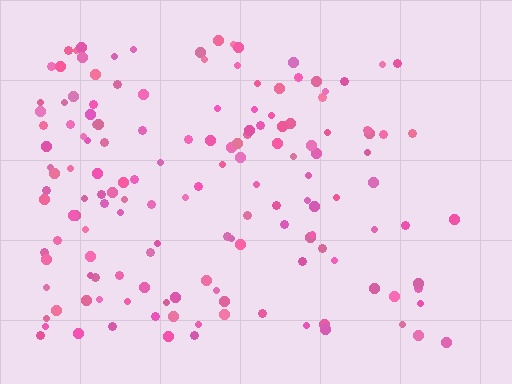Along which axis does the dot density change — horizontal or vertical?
Horizontal.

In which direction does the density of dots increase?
From right to left, with the left side densest.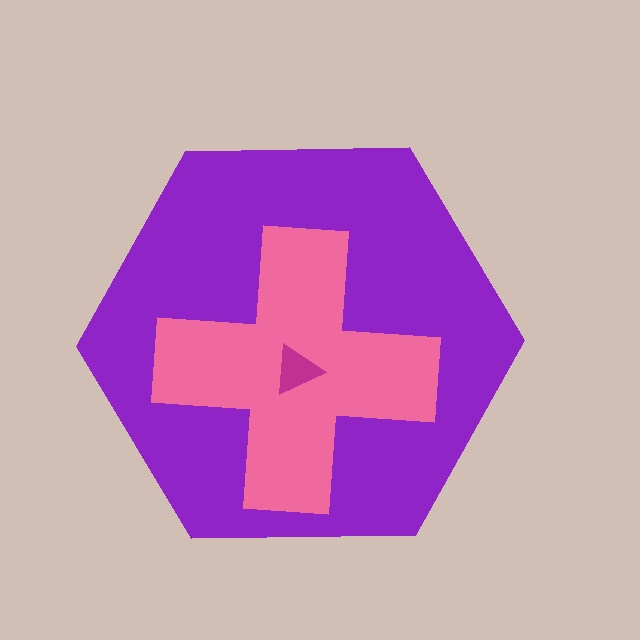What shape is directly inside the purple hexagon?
The pink cross.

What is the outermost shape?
The purple hexagon.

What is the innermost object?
The magenta triangle.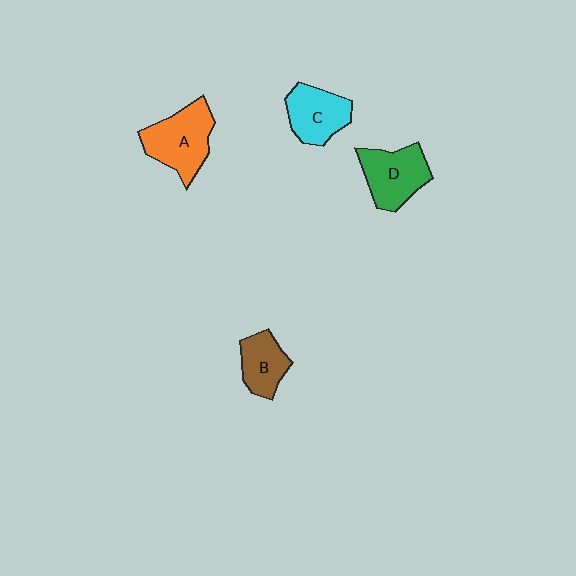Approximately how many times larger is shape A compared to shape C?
Approximately 1.3 times.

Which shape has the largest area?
Shape A (orange).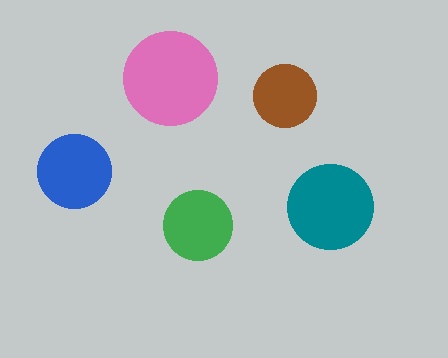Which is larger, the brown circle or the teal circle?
The teal one.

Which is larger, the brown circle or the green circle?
The green one.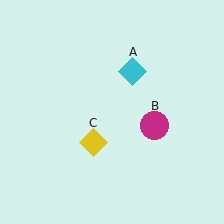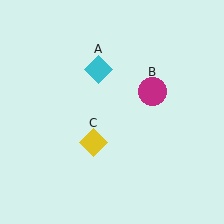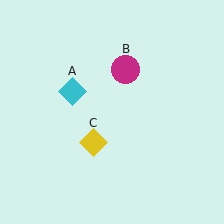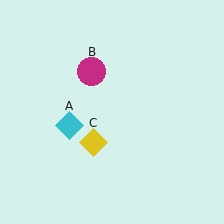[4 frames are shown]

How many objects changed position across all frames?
2 objects changed position: cyan diamond (object A), magenta circle (object B).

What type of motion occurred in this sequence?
The cyan diamond (object A), magenta circle (object B) rotated counterclockwise around the center of the scene.